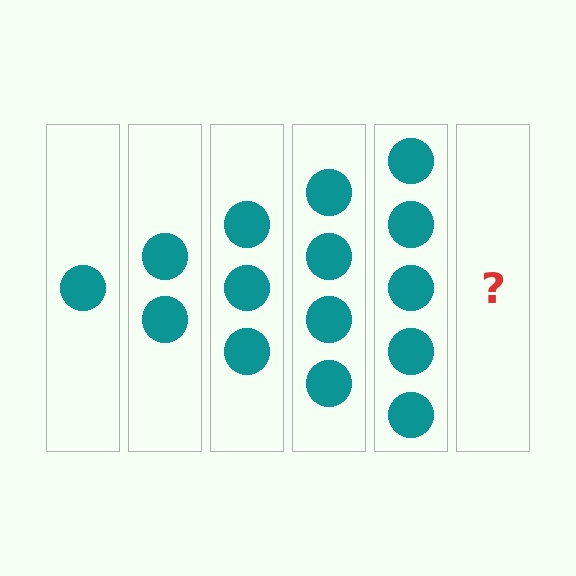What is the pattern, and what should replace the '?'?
The pattern is that each step adds one more circle. The '?' should be 6 circles.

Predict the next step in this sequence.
The next step is 6 circles.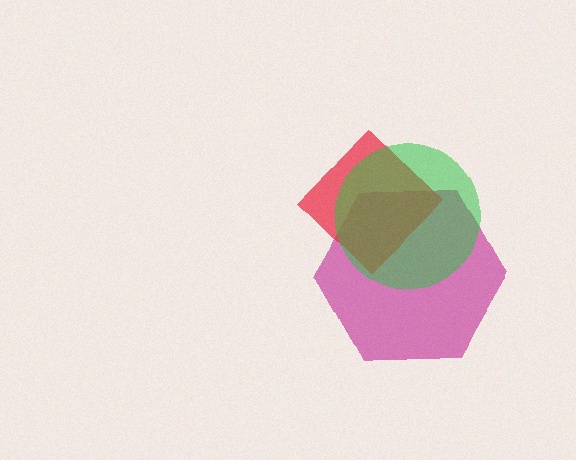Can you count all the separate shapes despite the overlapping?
Yes, there are 3 separate shapes.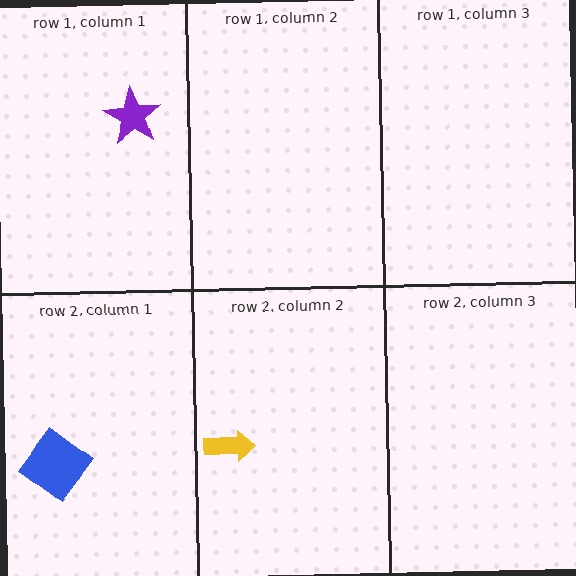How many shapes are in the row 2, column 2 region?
1.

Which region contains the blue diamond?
The row 2, column 1 region.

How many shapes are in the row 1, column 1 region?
1.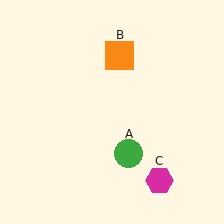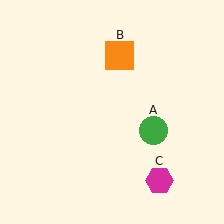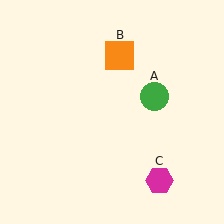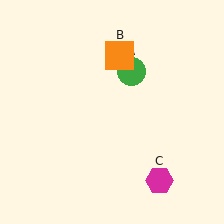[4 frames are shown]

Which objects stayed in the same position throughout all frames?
Orange square (object B) and magenta hexagon (object C) remained stationary.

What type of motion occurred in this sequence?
The green circle (object A) rotated counterclockwise around the center of the scene.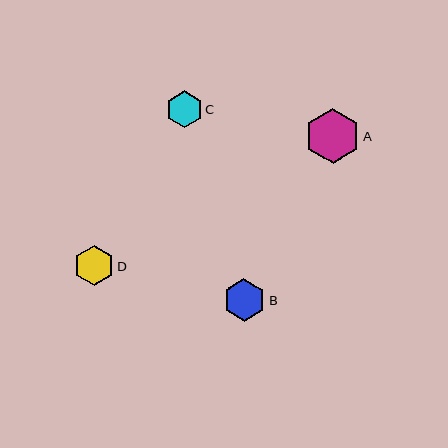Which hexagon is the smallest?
Hexagon C is the smallest with a size of approximately 36 pixels.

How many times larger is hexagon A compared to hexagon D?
Hexagon A is approximately 1.4 times the size of hexagon D.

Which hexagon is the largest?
Hexagon A is the largest with a size of approximately 55 pixels.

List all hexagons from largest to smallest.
From largest to smallest: A, B, D, C.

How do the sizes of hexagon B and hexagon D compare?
Hexagon B and hexagon D are approximately the same size.